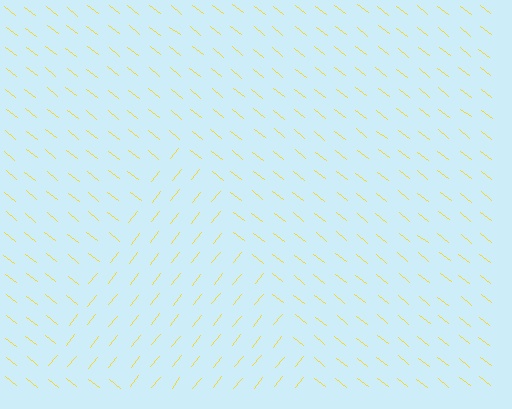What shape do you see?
I see a triangle.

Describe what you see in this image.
The image is filled with small yellow line segments. A triangle region in the image has lines oriented differently from the surrounding lines, creating a visible texture boundary.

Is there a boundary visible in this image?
Yes, there is a texture boundary formed by a change in line orientation.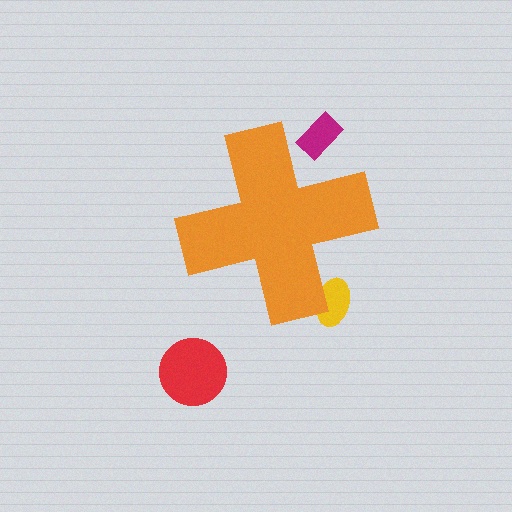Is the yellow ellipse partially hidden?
Yes, the yellow ellipse is partially hidden behind the orange cross.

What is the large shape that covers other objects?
An orange cross.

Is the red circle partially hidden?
No, the red circle is fully visible.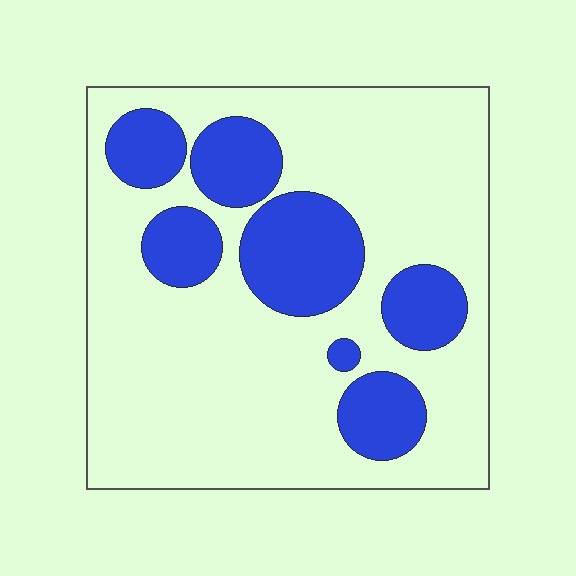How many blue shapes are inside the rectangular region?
7.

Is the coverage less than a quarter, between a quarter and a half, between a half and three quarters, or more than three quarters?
Between a quarter and a half.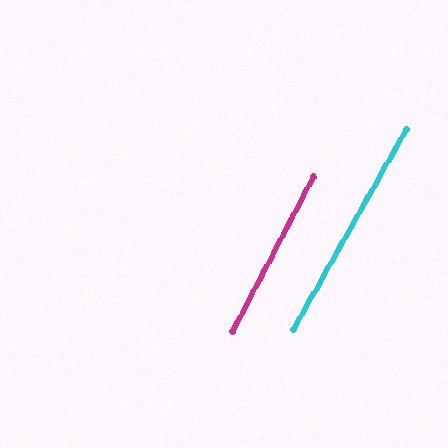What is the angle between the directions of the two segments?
Approximately 2 degrees.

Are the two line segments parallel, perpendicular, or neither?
Parallel — their directions differ by only 1.6°.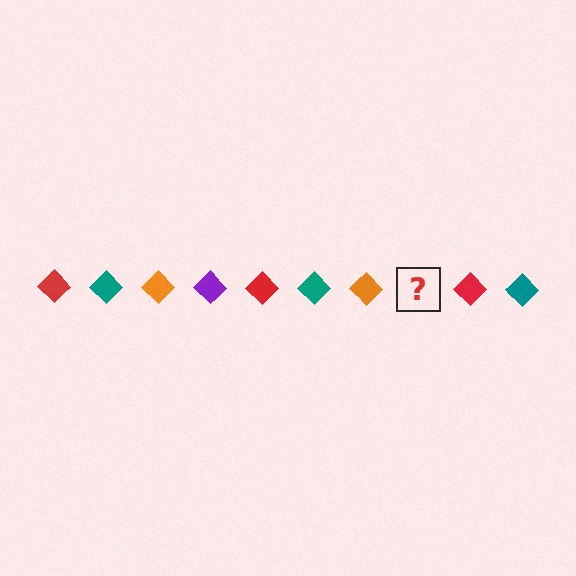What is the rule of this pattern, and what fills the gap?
The rule is that the pattern cycles through red, teal, orange, purple diamonds. The gap should be filled with a purple diamond.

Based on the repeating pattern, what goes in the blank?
The blank should be a purple diamond.